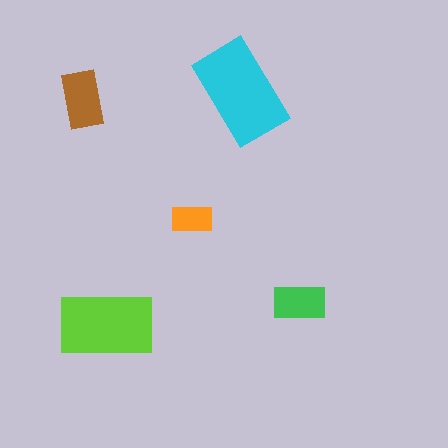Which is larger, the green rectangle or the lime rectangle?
The lime one.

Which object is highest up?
The cyan rectangle is topmost.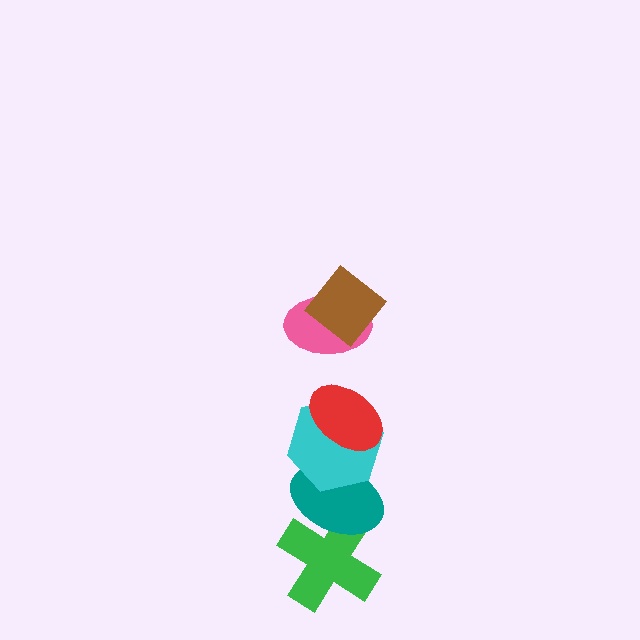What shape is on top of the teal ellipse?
The cyan hexagon is on top of the teal ellipse.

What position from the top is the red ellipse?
The red ellipse is 3rd from the top.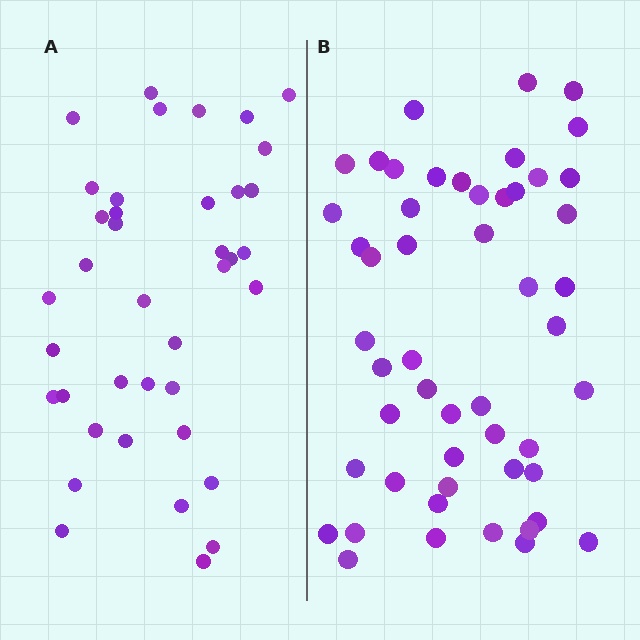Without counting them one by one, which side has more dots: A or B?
Region B (the right region) has more dots.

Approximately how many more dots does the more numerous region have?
Region B has roughly 12 or so more dots than region A.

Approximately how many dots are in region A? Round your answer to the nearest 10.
About 40 dots. (The exact count is 39, which rounds to 40.)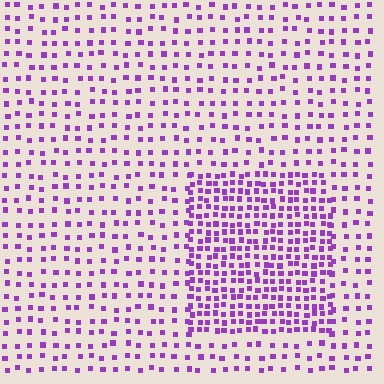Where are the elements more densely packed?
The elements are more densely packed inside the rectangle boundary.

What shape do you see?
I see a rectangle.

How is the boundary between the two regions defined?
The boundary is defined by a change in element density (approximately 2.2x ratio). All elements are the same color, size, and shape.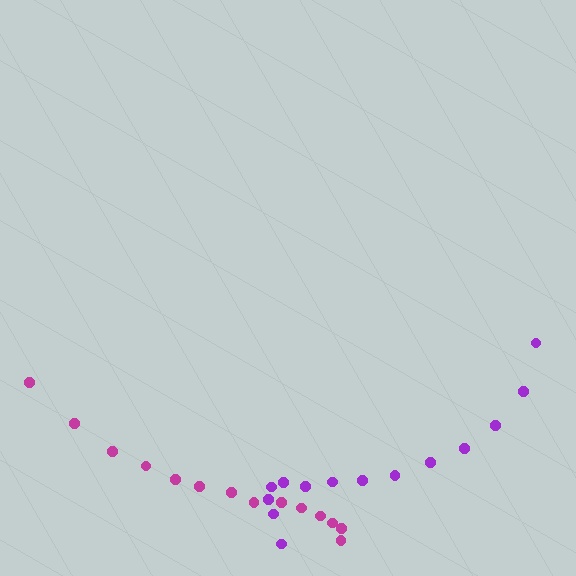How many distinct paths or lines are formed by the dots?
There are 2 distinct paths.